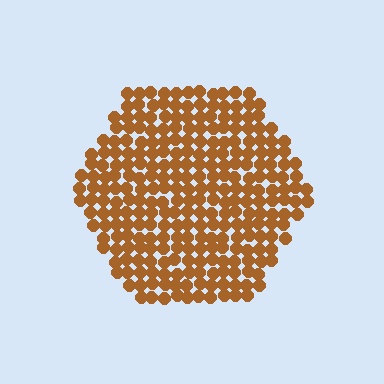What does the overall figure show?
The overall figure shows a hexagon.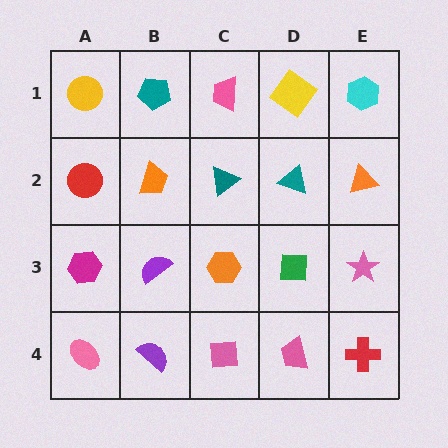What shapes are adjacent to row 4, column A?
A magenta hexagon (row 3, column A), a purple semicircle (row 4, column B).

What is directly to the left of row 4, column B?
A pink ellipse.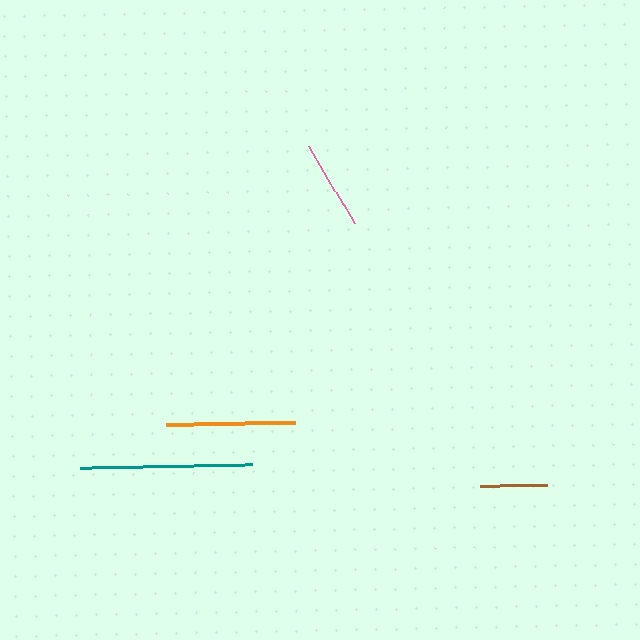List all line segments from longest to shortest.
From longest to shortest: teal, orange, pink, brown.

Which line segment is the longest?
The teal line is the longest at approximately 172 pixels.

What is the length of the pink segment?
The pink segment is approximately 91 pixels long.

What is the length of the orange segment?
The orange segment is approximately 129 pixels long.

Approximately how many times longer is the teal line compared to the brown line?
The teal line is approximately 2.6 times the length of the brown line.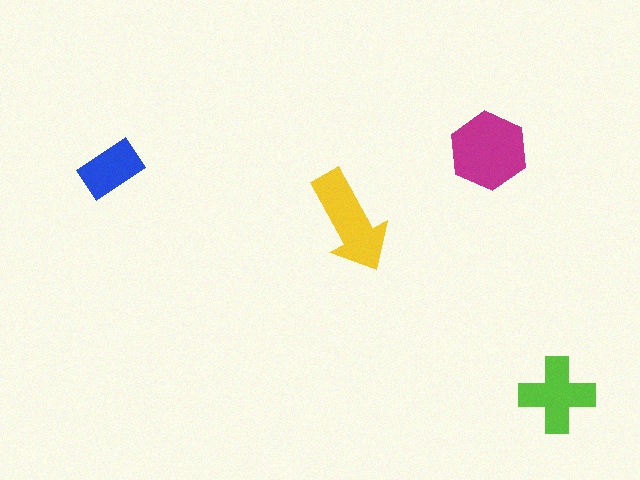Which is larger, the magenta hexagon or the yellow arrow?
The magenta hexagon.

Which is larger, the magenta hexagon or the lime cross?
The magenta hexagon.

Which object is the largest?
The magenta hexagon.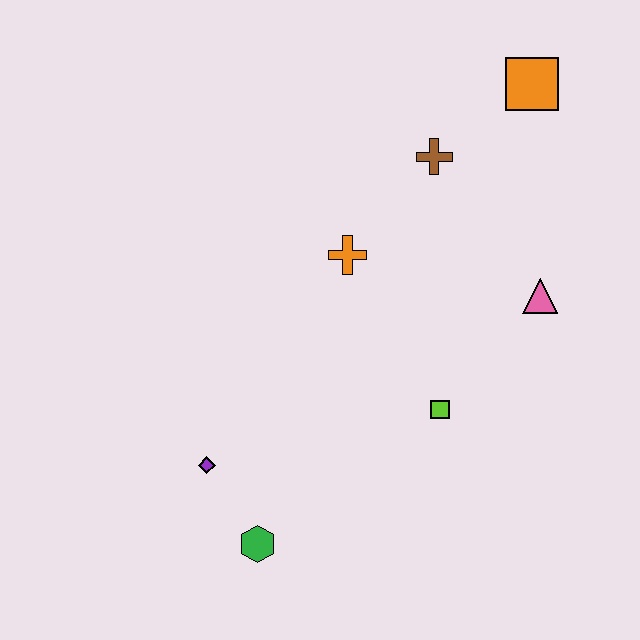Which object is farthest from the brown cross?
The green hexagon is farthest from the brown cross.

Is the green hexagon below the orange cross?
Yes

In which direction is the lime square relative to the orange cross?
The lime square is below the orange cross.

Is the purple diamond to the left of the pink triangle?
Yes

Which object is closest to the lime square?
The pink triangle is closest to the lime square.